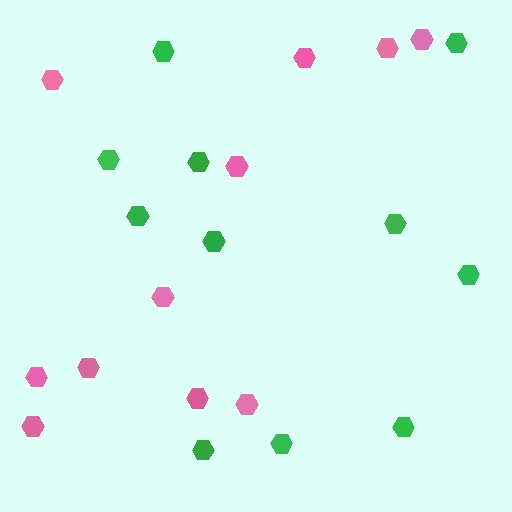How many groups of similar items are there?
There are 2 groups: one group of green hexagons (11) and one group of pink hexagons (11).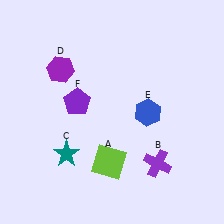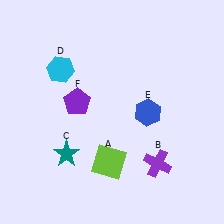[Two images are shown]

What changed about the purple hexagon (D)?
In Image 1, D is purple. In Image 2, it changed to cyan.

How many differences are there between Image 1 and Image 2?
There is 1 difference between the two images.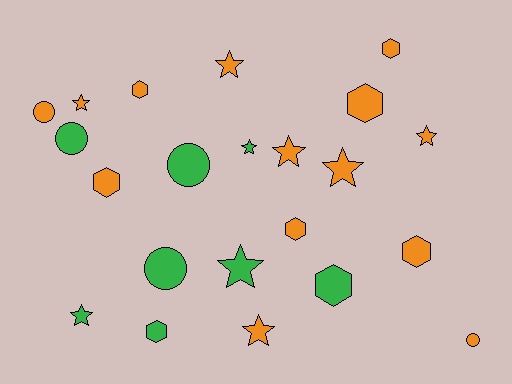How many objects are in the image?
There are 22 objects.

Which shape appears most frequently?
Star, with 9 objects.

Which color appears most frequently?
Orange, with 14 objects.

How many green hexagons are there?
There are 2 green hexagons.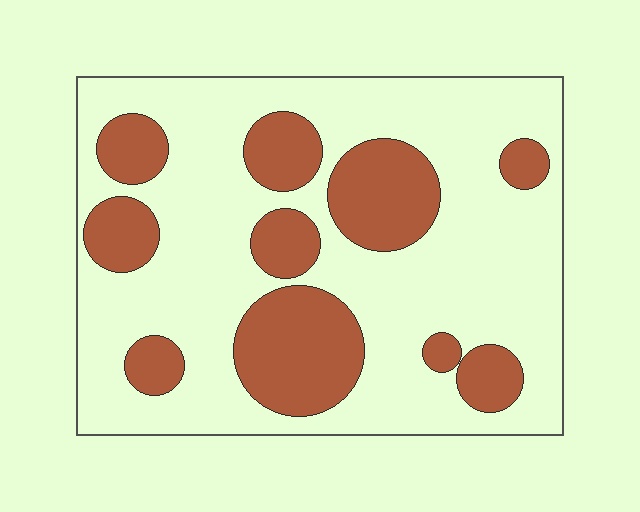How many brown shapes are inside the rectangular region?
10.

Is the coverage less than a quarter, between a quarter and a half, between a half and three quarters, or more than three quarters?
Between a quarter and a half.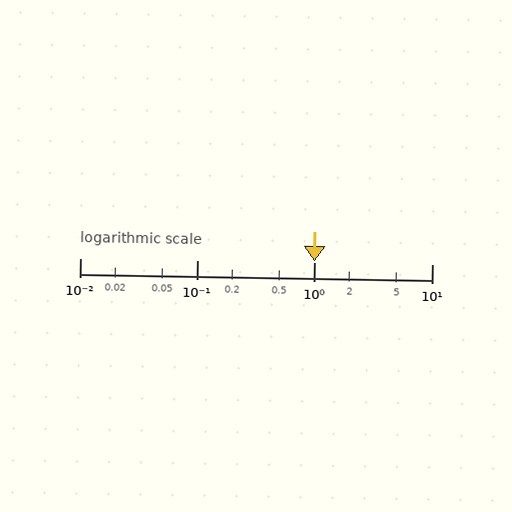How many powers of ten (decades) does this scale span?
The scale spans 3 decades, from 0.01 to 10.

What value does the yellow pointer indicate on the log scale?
The pointer indicates approximately 1.